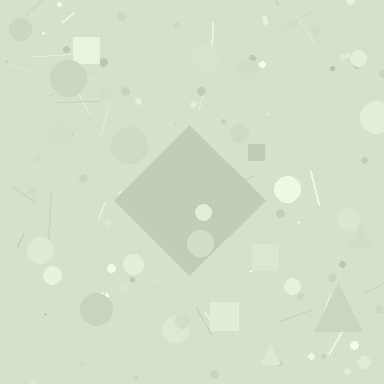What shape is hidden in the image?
A diamond is hidden in the image.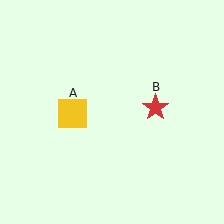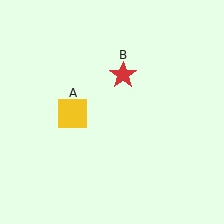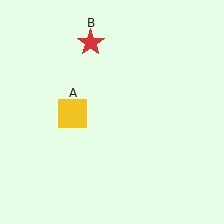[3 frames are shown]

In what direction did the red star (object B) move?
The red star (object B) moved up and to the left.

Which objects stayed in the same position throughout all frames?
Yellow square (object A) remained stationary.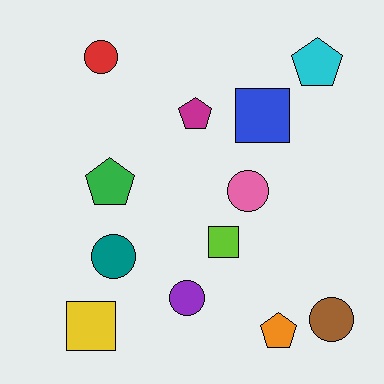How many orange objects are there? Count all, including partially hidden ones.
There is 1 orange object.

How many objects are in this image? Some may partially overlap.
There are 12 objects.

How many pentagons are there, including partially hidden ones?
There are 4 pentagons.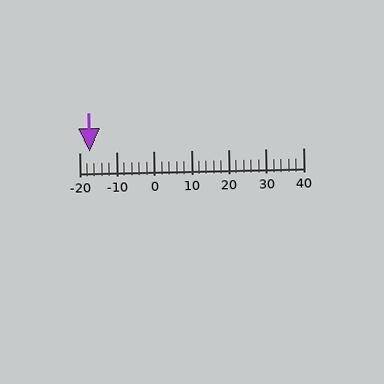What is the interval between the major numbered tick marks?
The major tick marks are spaced 10 units apart.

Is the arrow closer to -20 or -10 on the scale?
The arrow is closer to -20.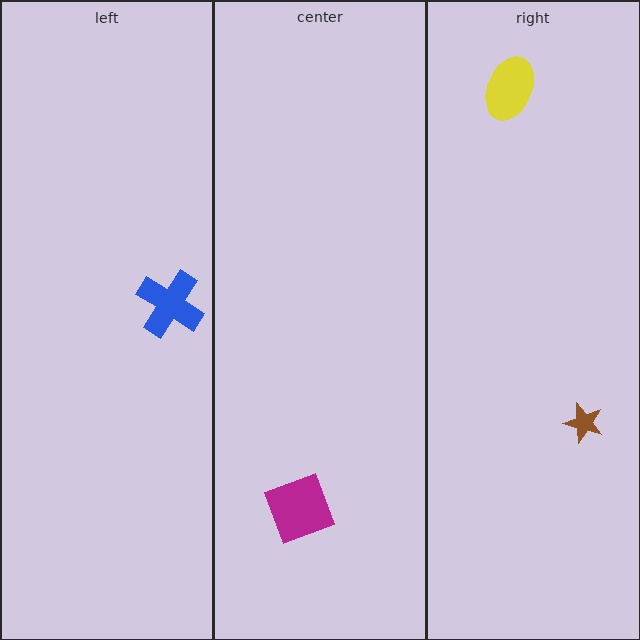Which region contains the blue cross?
The left region.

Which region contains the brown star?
The right region.